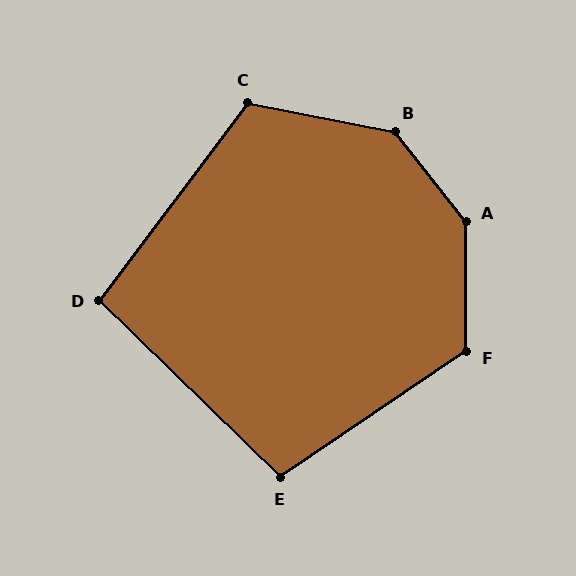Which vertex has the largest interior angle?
A, at approximately 142 degrees.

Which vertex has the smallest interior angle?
D, at approximately 97 degrees.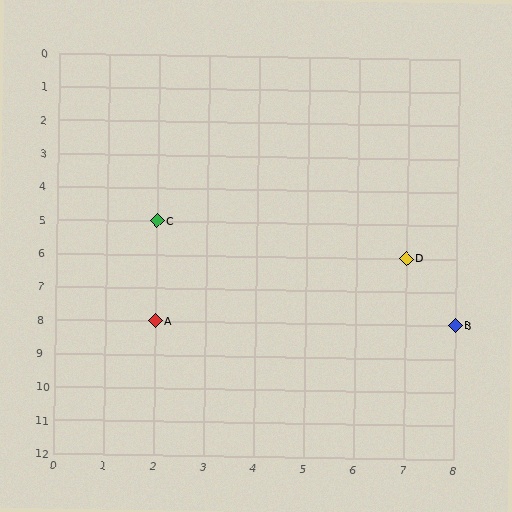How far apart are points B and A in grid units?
Points B and A are 6 columns apart.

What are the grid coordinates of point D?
Point D is at grid coordinates (7, 6).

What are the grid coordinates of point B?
Point B is at grid coordinates (8, 8).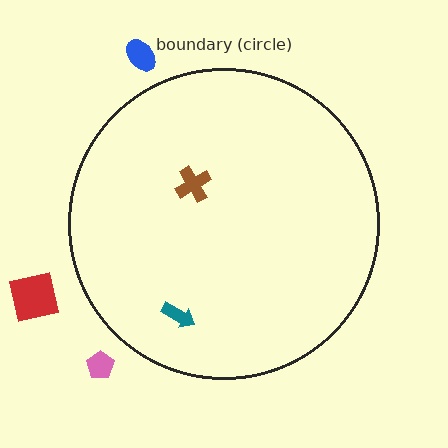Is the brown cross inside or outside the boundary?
Inside.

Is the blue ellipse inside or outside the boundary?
Outside.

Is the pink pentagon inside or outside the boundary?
Outside.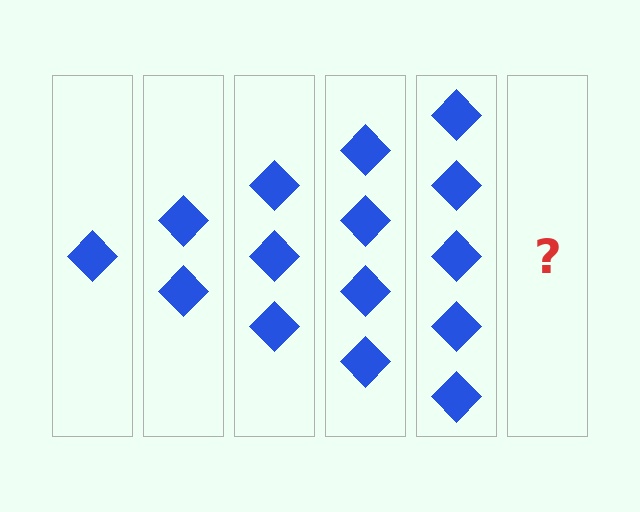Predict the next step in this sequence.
The next step is 6 diamonds.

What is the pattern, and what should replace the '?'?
The pattern is that each step adds one more diamond. The '?' should be 6 diamonds.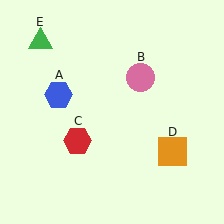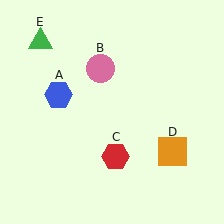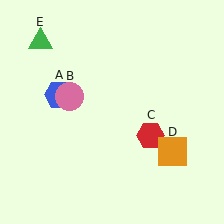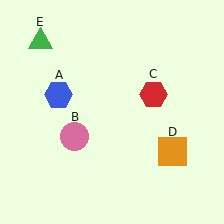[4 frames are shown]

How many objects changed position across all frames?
2 objects changed position: pink circle (object B), red hexagon (object C).